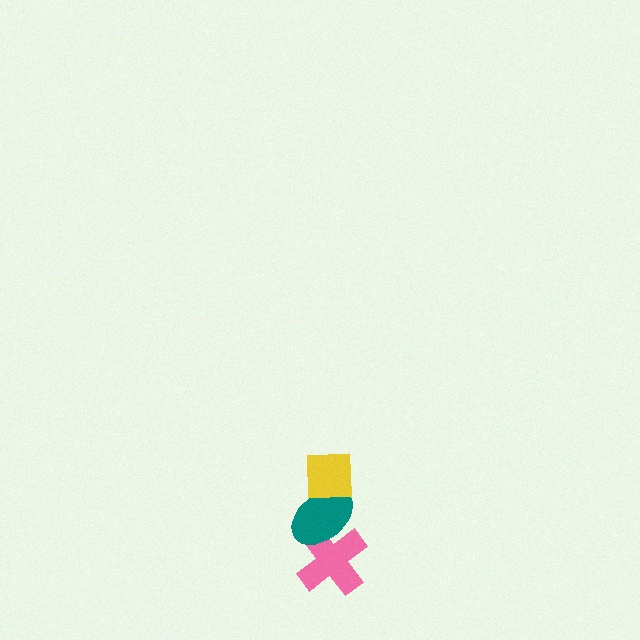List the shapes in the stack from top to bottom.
From top to bottom: the yellow square, the teal ellipse, the pink cross.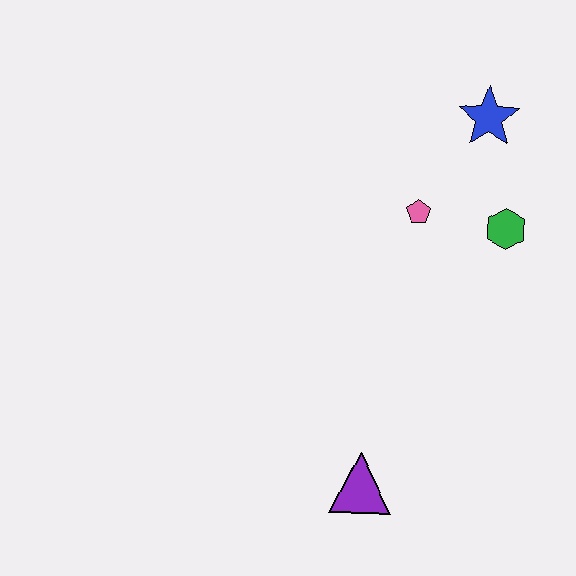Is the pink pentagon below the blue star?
Yes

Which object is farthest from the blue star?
The purple triangle is farthest from the blue star.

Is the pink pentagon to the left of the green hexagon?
Yes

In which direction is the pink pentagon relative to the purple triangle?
The pink pentagon is above the purple triangle.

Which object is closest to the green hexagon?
The pink pentagon is closest to the green hexagon.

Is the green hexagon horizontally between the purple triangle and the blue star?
No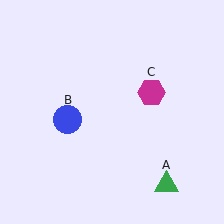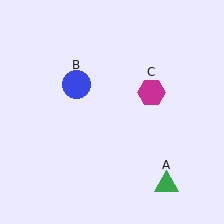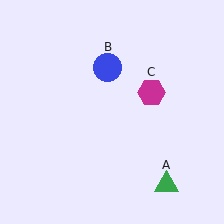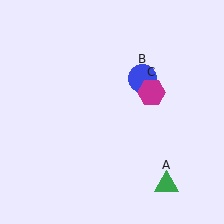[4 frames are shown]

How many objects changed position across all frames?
1 object changed position: blue circle (object B).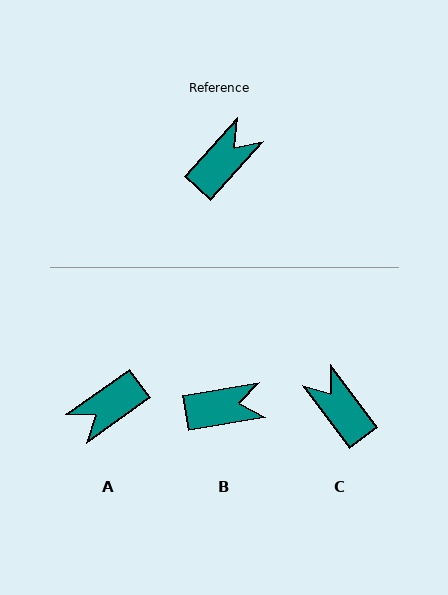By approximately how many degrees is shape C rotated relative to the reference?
Approximately 78 degrees counter-clockwise.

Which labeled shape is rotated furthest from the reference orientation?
A, about 168 degrees away.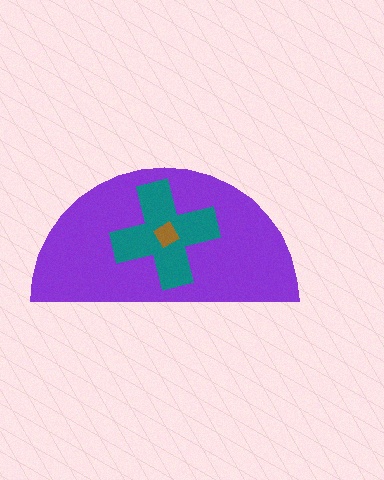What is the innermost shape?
The brown diamond.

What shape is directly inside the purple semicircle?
The teal cross.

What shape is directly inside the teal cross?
The brown diamond.